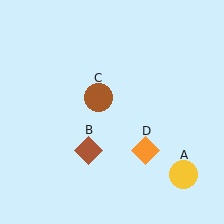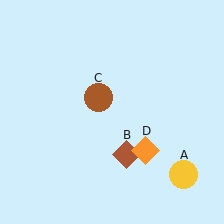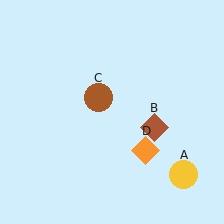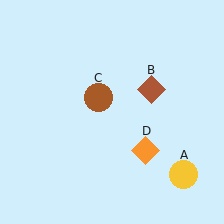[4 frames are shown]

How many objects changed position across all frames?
1 object changed position: brown diamond (object B).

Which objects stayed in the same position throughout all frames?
Yellow circle (object A) and brown circle (object C) and orange diamond (object D) remained stationary.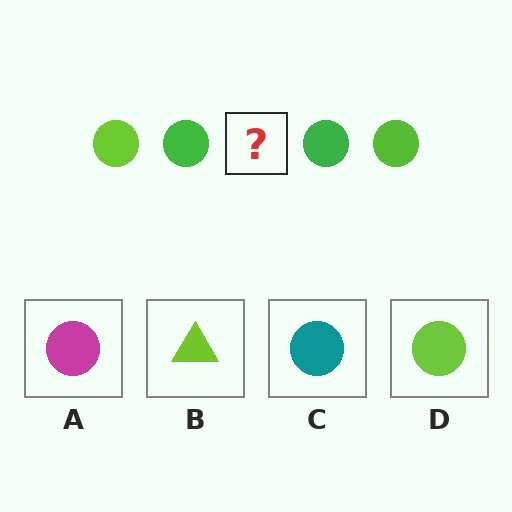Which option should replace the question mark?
Option D.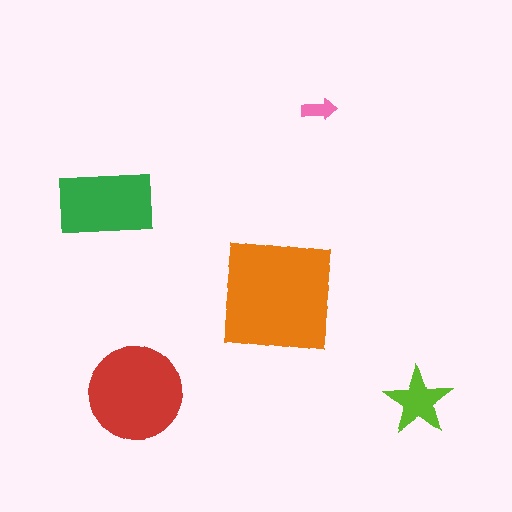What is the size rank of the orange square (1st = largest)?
1st.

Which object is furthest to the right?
The lime star is rightmost.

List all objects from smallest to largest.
The pink arrow, the lime star, the green rectangle, the red circle, the orange square.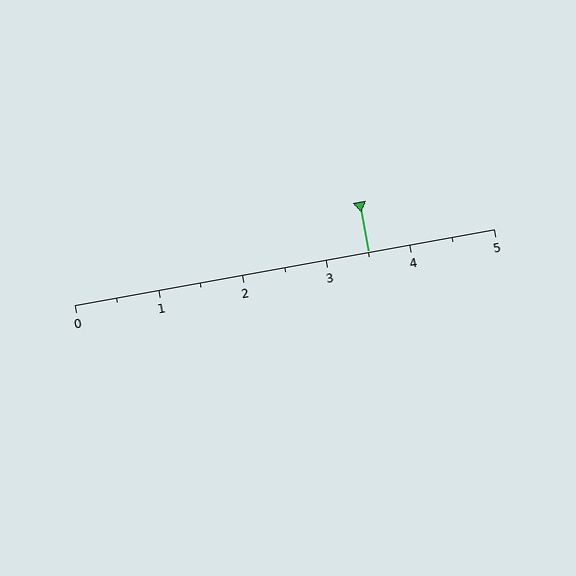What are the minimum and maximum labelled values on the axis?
The axis runs from 0 to 5.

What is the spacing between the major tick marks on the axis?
The major ticks are spaced 1 apart.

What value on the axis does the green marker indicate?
The marker indicates approximately 3.5.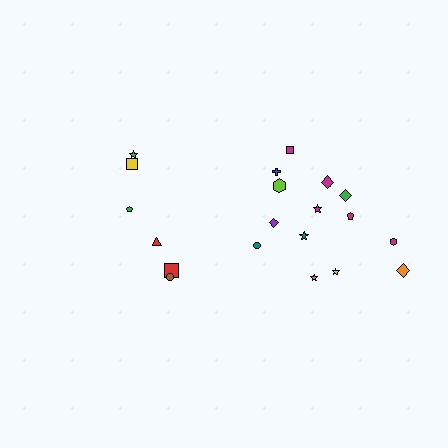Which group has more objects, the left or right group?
The right group.